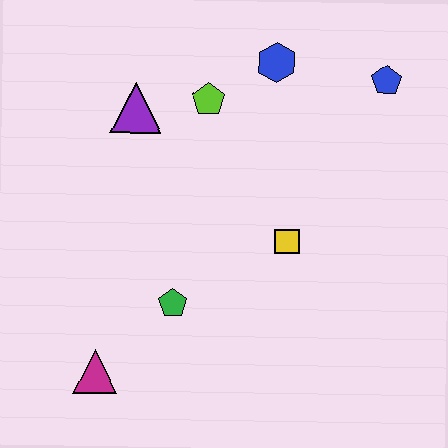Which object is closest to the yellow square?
The green pentagon is closest to the yellow square.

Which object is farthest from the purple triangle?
The magenta triangle is farthest from the purple triangle.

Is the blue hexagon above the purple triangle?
Yes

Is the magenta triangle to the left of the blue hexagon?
Yes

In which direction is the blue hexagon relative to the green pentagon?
The blue hexagon is above the green pentagon.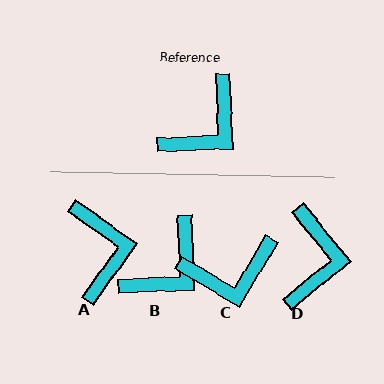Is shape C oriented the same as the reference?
No, it is off by about 33 degrees.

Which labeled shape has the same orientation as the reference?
B.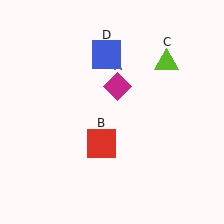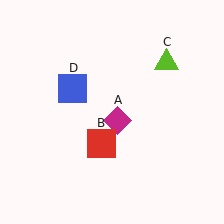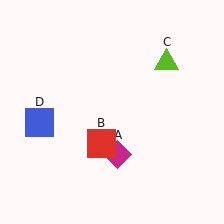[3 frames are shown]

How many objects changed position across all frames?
2 objects changed position: magenta diamond (object A), blue square (object D).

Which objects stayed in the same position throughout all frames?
Red square (object B) and lime triangle (object C) remained stationary.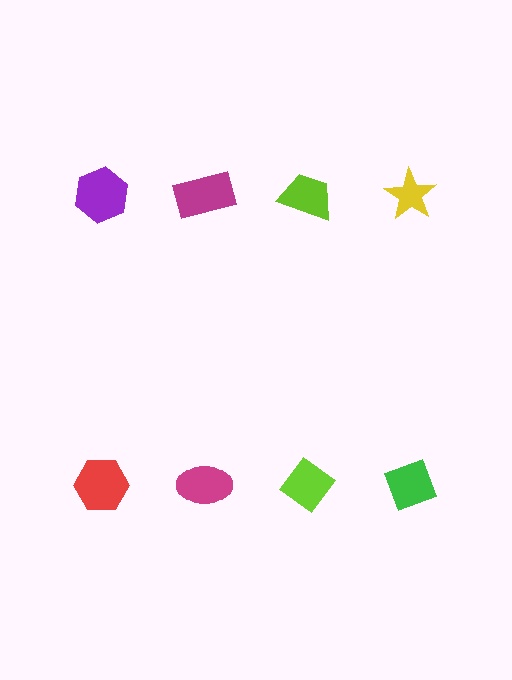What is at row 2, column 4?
A green diamond.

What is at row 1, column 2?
A magenta rectangle.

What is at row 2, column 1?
A red hexagon.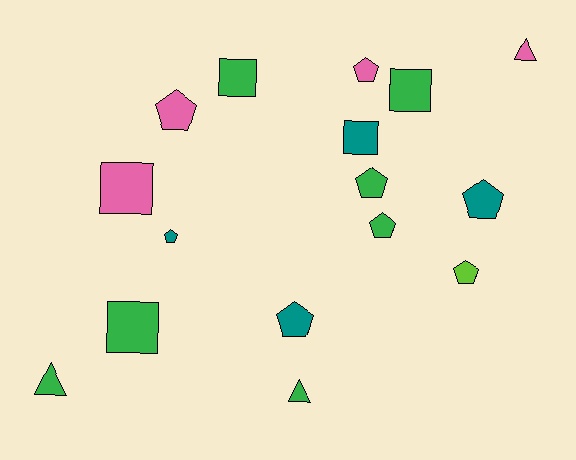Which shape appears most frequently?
Pentagon, with 8 objects.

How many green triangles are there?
There are 2 green triangles.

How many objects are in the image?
There are 16 objects.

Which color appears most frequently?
Green, with 7 objects.